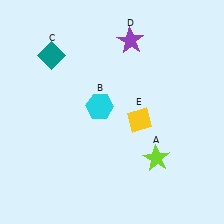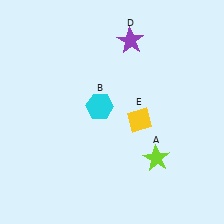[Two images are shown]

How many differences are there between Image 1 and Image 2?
There is 1 difference between the two images.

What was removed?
The teal diamond (C) was removed in Image 2.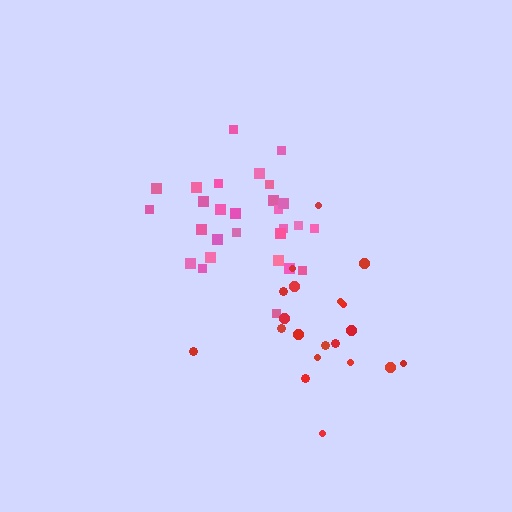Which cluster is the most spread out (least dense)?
Red.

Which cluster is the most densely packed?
Pink.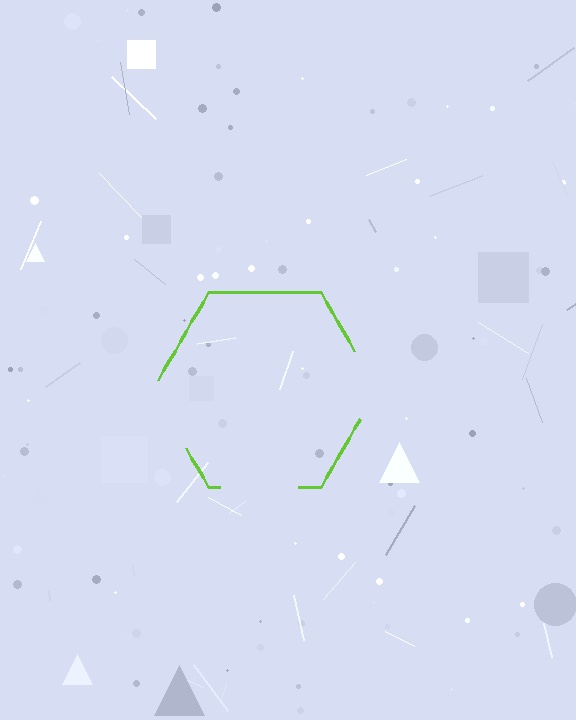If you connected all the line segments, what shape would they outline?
They would outline a hexagon.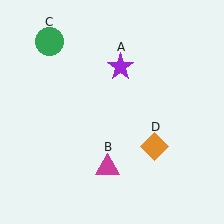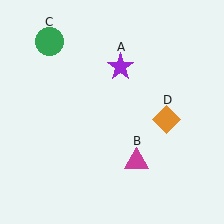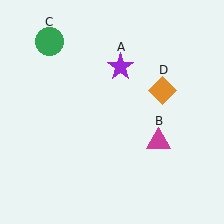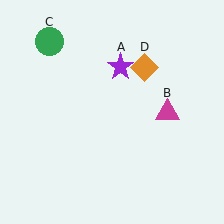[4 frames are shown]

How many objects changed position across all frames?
2 objects changed position: magenta triangle (object B), orange diamond (object D).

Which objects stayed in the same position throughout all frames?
Purple star (object A) and green circle (object C) remained stationary.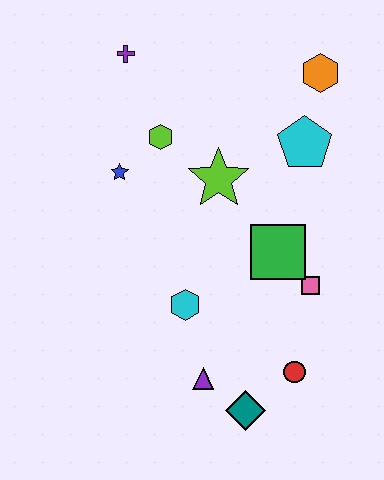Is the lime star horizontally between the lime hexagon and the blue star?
No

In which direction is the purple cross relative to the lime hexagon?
The purple cross is above the lime hexagon.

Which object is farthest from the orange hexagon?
The teal diamond is farthest from the orange hexagon.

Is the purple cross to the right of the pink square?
No